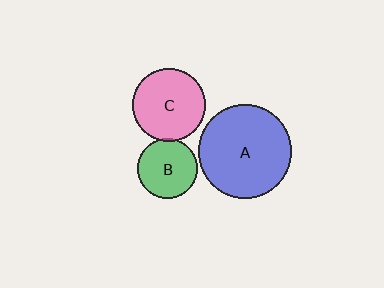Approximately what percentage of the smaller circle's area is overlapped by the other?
Approximately 5%.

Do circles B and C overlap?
Yes.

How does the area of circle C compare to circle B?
Approximately 1.5 times.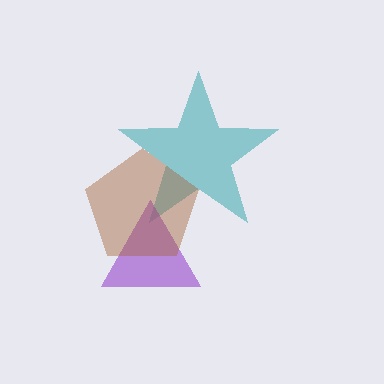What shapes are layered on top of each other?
The layered shapes are: a teal star, a purple triangle, a brown pentagon.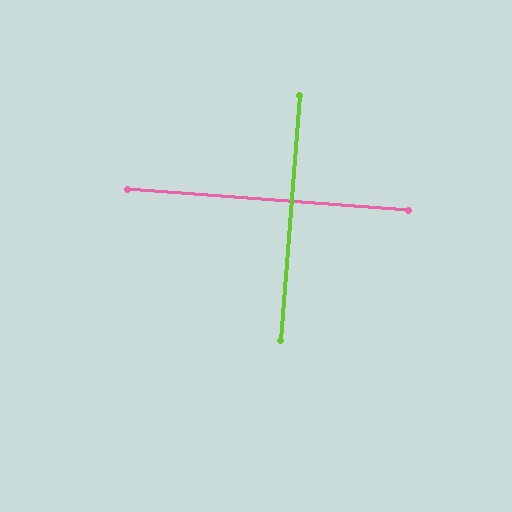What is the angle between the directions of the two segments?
Approximately 90 degrees.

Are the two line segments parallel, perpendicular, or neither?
Perpendicular — they meet at approximately 90°.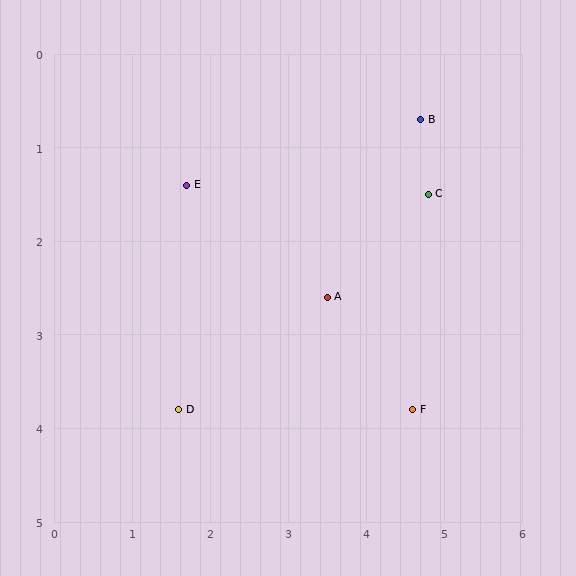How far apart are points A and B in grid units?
Points A and B are about 2.2 grid units apart.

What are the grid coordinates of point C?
Point C is at approximately (4.8, 1.5).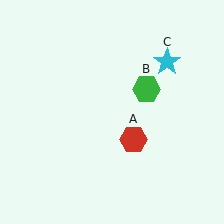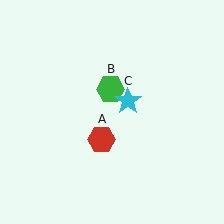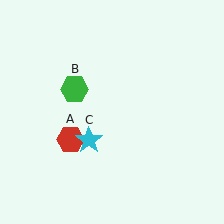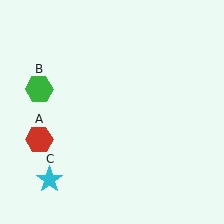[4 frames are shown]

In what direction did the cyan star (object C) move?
The cyan star (object C) moved down and to the left.